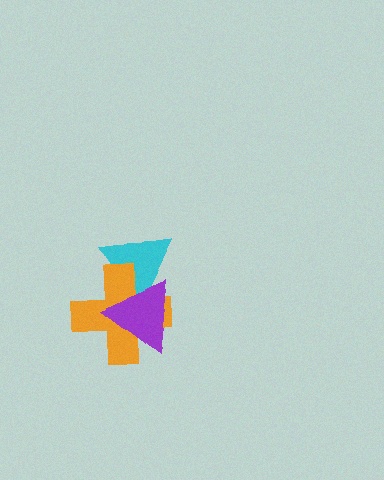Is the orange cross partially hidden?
Yes, it is partially covered by another shape.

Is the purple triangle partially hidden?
No, no other shape covers it.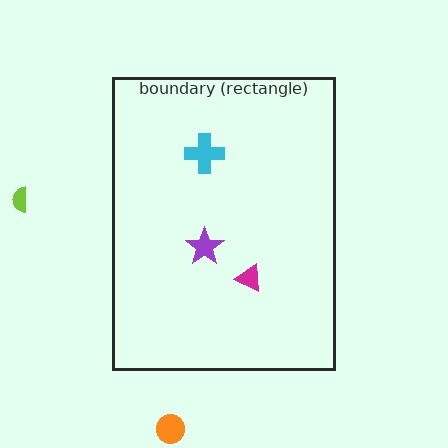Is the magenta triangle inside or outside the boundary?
Inside.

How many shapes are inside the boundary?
3 inside, 2 outside.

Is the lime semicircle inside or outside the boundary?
Outside.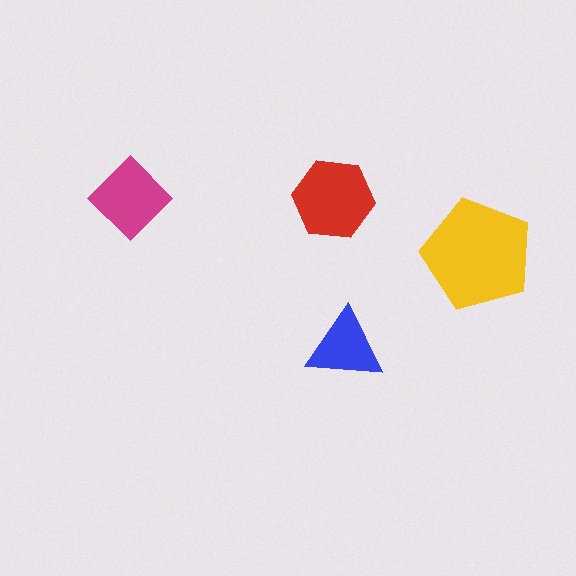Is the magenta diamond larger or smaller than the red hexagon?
Smaller.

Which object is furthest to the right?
The yellow pentagon is rightmost.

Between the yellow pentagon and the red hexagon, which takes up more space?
The yellow pentagon.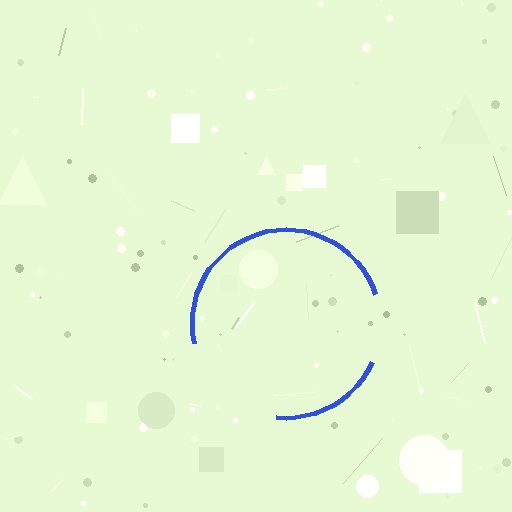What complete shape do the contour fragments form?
The contour fragments form a circle.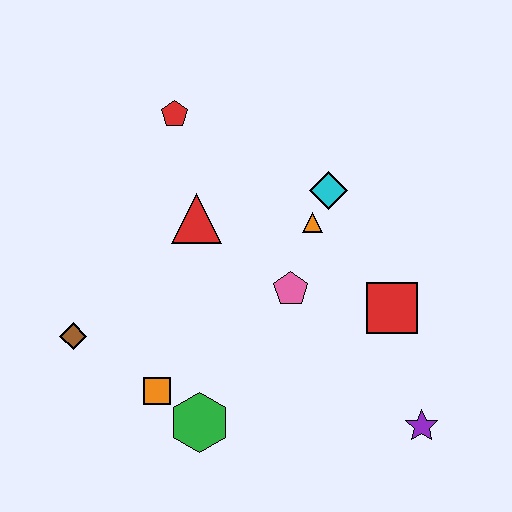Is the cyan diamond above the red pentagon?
No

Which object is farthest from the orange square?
The red pentagon is farthest from the orange square.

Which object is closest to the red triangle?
The red pentagon is closest to the red triangle.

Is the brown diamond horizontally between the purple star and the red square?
No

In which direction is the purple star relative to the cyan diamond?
The purple star is below the cyan diamond.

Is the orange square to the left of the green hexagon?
Yes